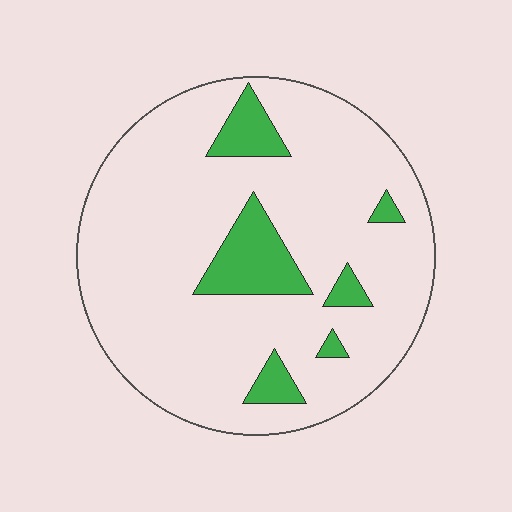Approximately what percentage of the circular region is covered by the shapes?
Approximately 15%.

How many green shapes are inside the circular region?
6.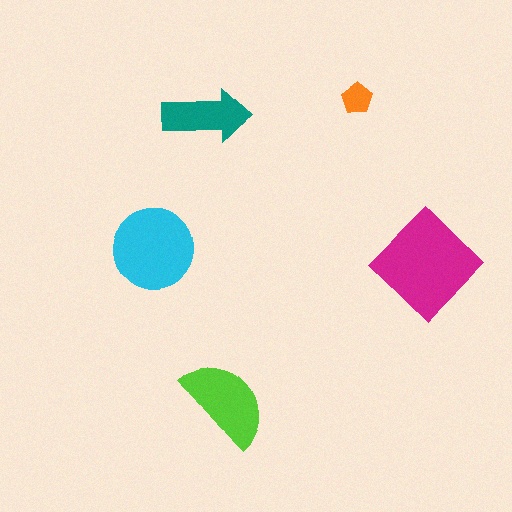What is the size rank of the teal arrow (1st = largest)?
4th.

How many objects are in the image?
There are 5 objects in the image.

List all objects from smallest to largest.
The orange pentagon, the teal arrow, the lime semicircle, the cyan circle, the magenta diamond.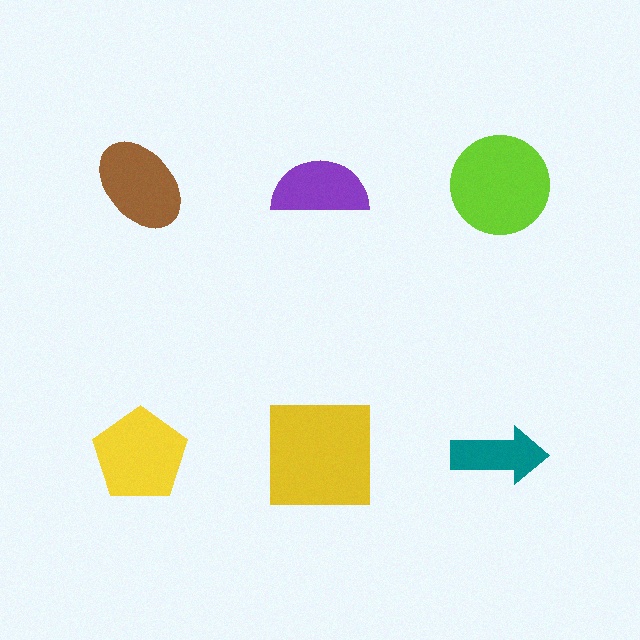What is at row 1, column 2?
A purple semicircle.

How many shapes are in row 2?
3 shapes.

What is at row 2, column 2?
A yellow square.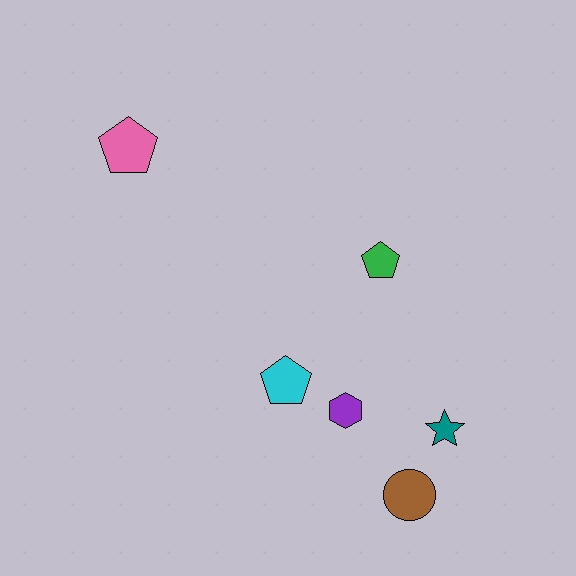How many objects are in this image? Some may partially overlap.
There are 6 objects.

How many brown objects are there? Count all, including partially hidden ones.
There is 1 brown object.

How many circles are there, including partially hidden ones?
There is 1 circle.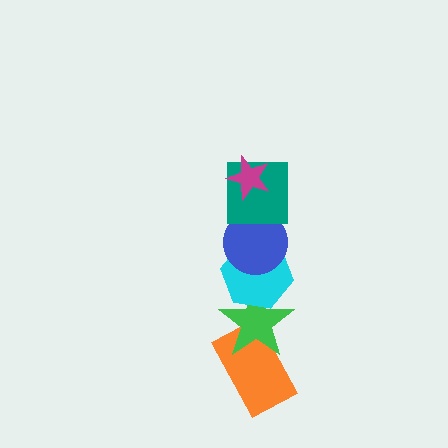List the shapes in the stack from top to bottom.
From top to bottom: the magenta star, the teal square, the blue circle, the cyan hexagon, the green star, the orange rectangle.